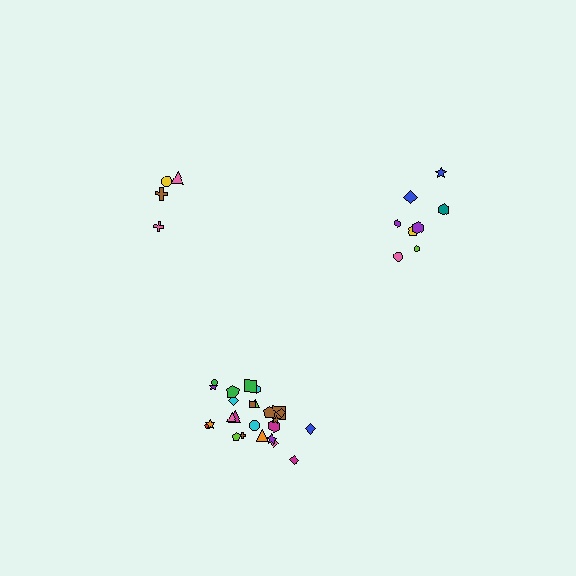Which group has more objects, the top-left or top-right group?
The top-right group.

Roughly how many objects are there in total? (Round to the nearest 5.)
Roughly 35 objects in total.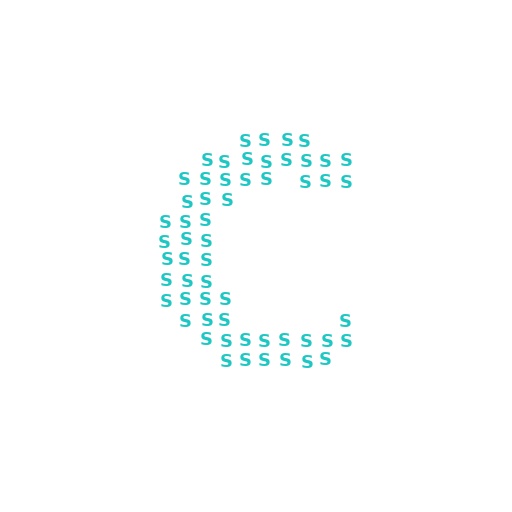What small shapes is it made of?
It is made of small letter S's.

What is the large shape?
The large shape is the letter C.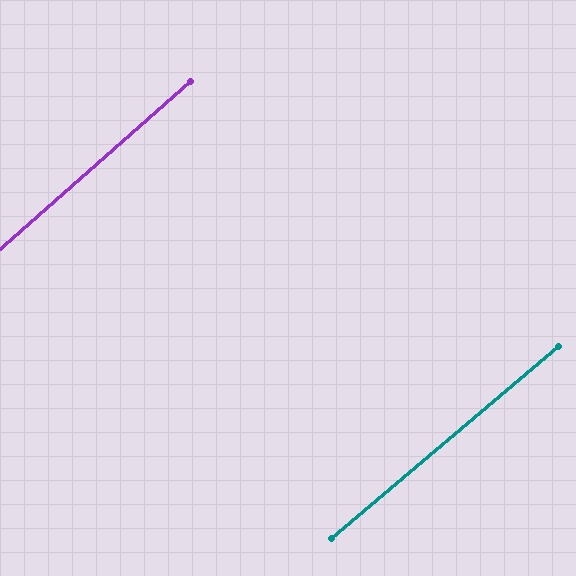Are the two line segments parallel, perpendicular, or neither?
Parallel — their directions differ by only 1.2°.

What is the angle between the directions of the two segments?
Approximately 1 degree.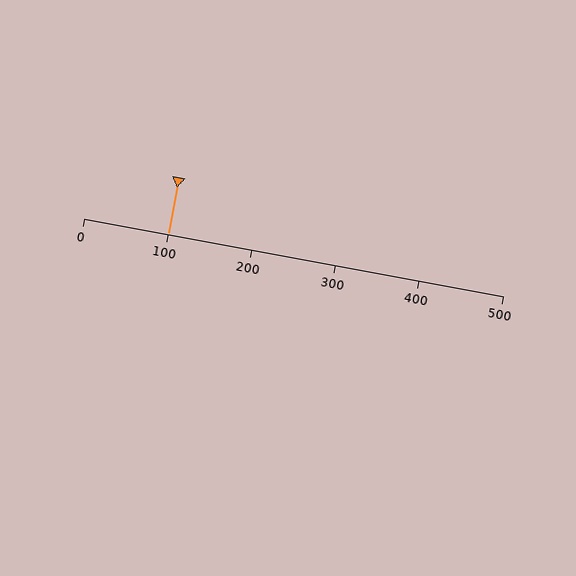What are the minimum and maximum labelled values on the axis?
The axis runs from 0 to 500.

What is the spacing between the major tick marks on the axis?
The major ticks are spaced 100 apart.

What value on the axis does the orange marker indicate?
The marker indicates approximately 100.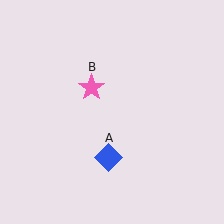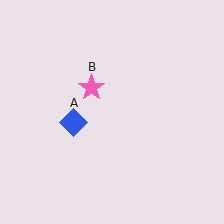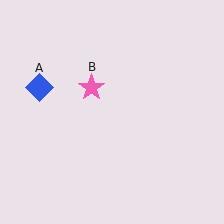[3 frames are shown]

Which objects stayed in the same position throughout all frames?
Pink star (object B) remained stationary.